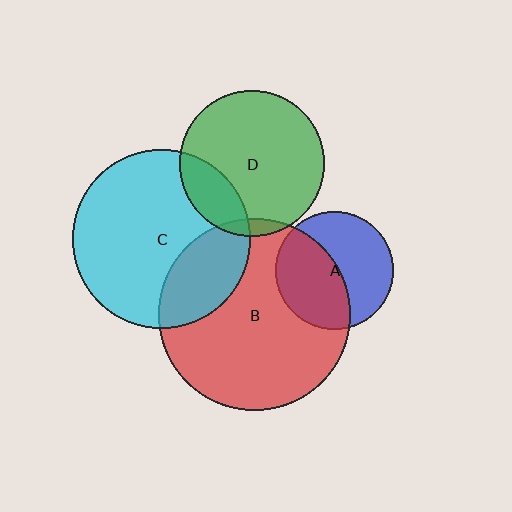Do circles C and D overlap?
Yes.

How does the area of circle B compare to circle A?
Approximately 2.6 times.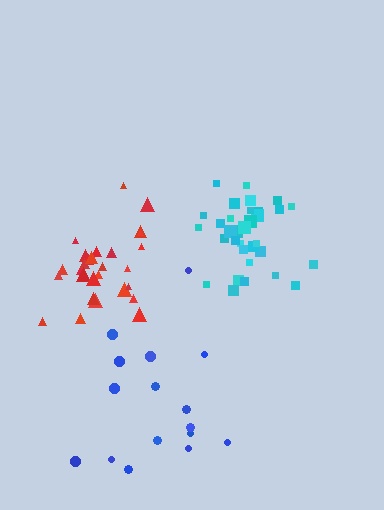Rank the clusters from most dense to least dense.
cyan, red, blue.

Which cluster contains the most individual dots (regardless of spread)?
Cyan (34).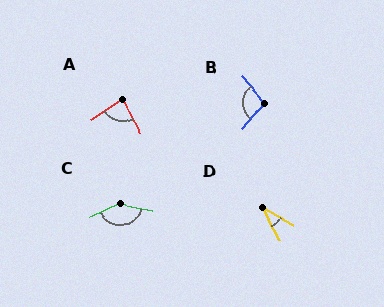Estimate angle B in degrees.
Approximately 98 degrees.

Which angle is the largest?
C, at approximately 143 degrees.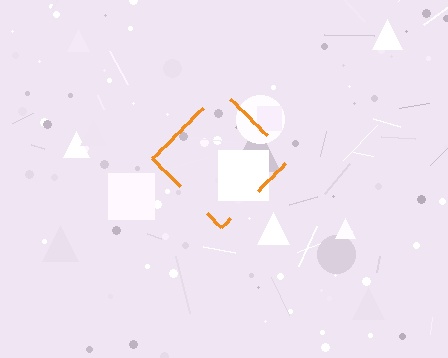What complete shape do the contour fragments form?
The contour fragments form a diamond.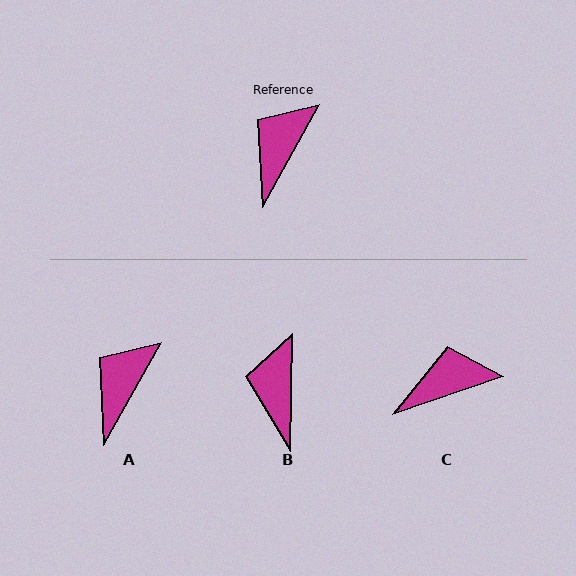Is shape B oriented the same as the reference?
No, it is off by about 28 degrees.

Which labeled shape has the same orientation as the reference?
A.